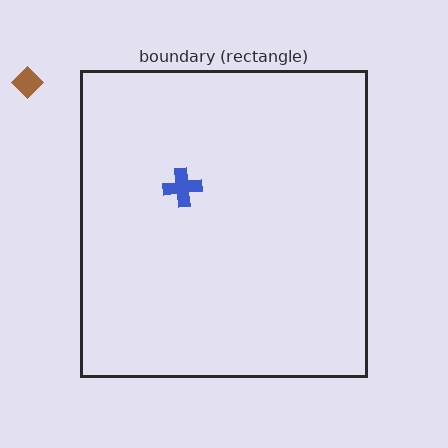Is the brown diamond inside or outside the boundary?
Outside.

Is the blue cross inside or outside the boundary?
Inside.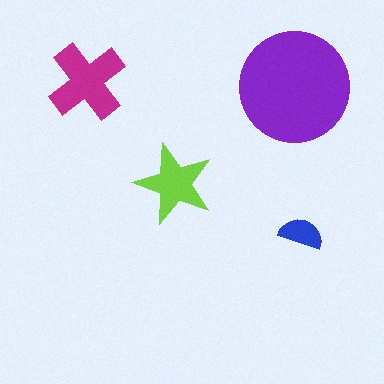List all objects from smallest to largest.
The blue semicircle, the lime star, the magenta cross, the purple circle.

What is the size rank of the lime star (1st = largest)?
3rd.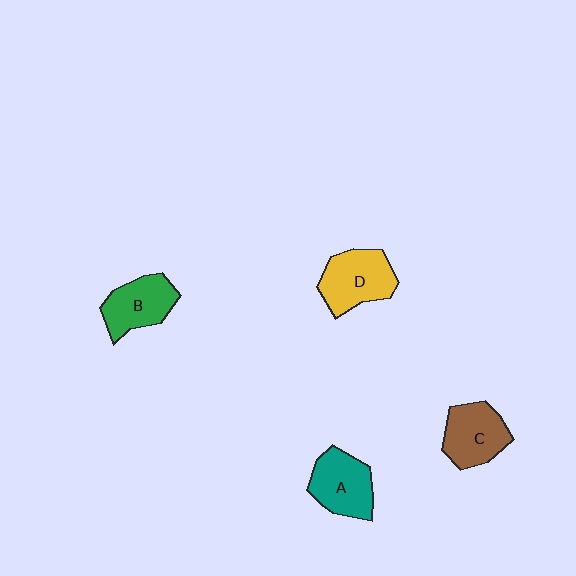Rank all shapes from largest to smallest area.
From largest to smallest: D (yellow), A (teal), C (brown), B (green).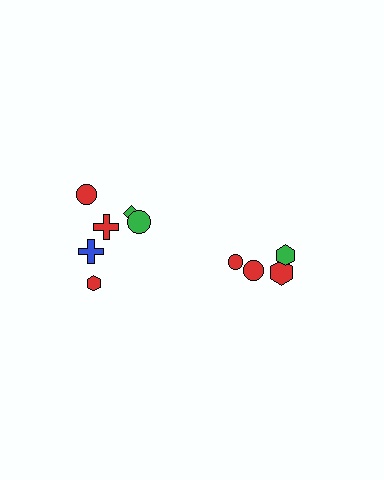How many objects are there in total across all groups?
There are 10 objects.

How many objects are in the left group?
There are 6 objects.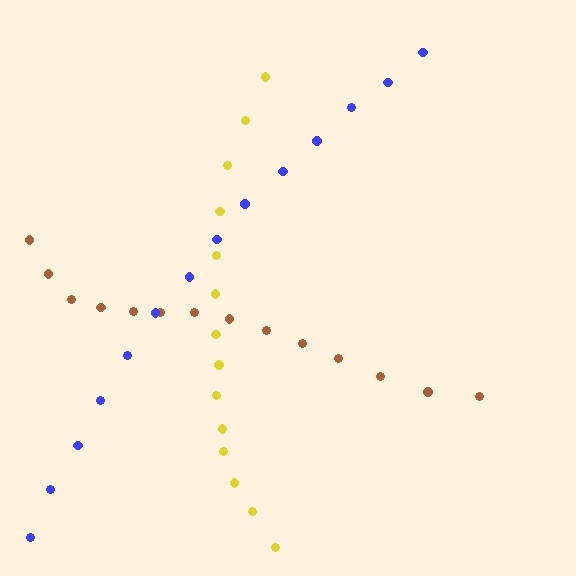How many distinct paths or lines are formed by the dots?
There are 3 distinct paths.